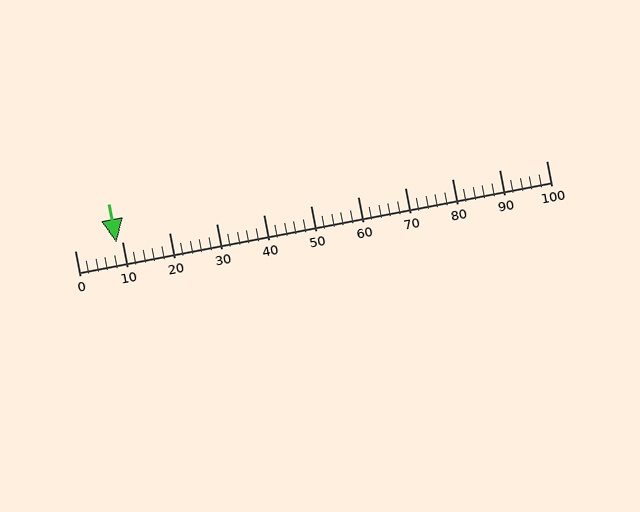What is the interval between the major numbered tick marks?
The major tick marks are spaced 10 units apart.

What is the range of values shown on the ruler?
The ruler shows values from 0 to 100.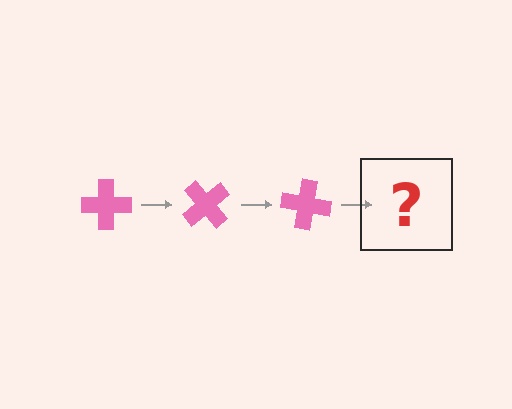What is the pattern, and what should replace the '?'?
The pattern is that the cross rotates 50 degrees each step. The '?' should be a pink cross rotated 150 degrees.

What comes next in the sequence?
The next element should be a pink cross rotated 150 degrees.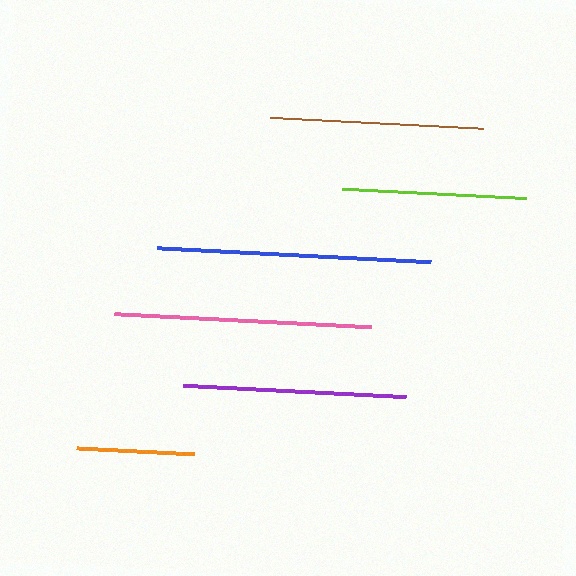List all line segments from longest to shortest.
From longest to shortest: blue, pink, purple, brown, lime, orange.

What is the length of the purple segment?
The purple segment is approximately 223 pixels long.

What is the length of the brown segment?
The brown segment is approximately 213 pixels long.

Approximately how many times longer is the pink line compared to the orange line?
The pink line is approximately 2.2 times the length of the orange line.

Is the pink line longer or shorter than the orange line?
The pink line is longer than the orange line.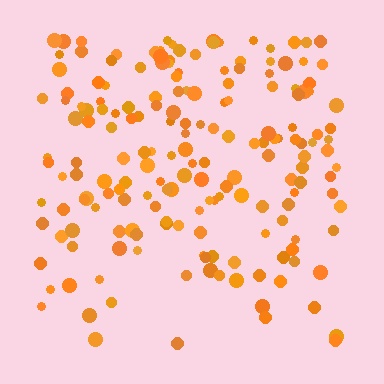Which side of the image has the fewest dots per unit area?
The bottom.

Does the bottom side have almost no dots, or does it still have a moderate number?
Still a moderate number, just noticeably fewer than the top.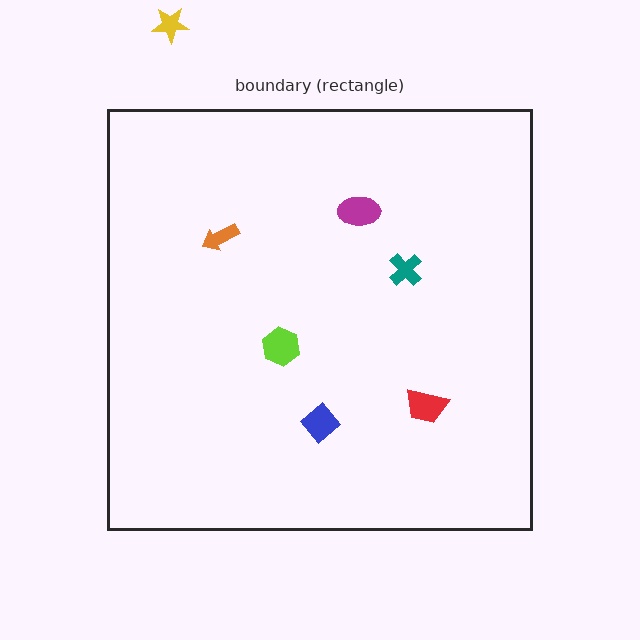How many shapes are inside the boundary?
6 inside, 1 outside.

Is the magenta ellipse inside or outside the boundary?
Inside.